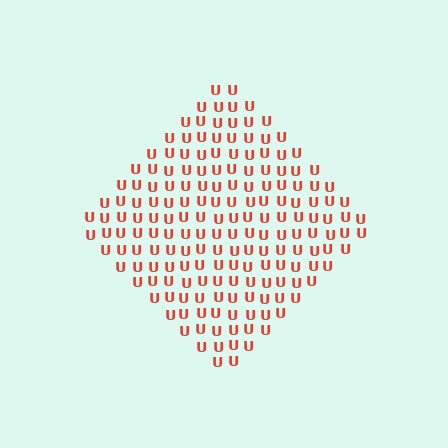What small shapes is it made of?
It is made of small letter U's.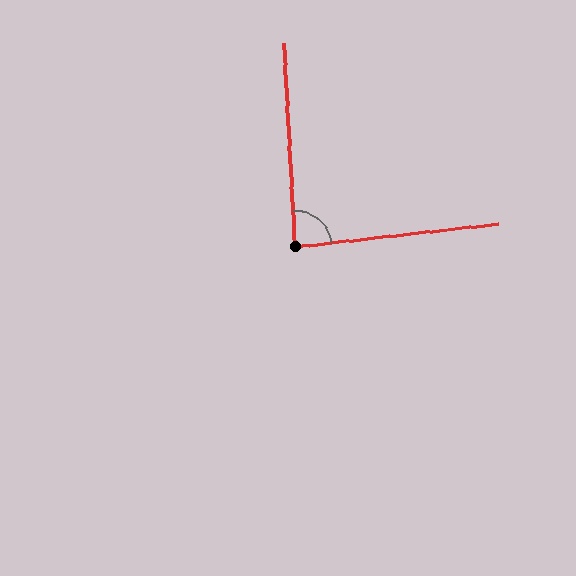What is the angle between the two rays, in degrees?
Approximately 87 degrees.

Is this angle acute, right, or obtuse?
It is approximately a right angle.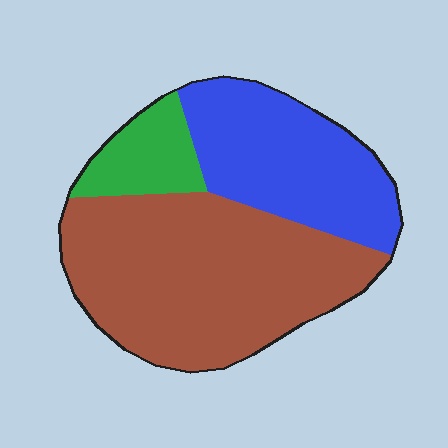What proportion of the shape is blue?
Blue covers about 30% of the shape.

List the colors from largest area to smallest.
From largest to smallest: brown, blue, green.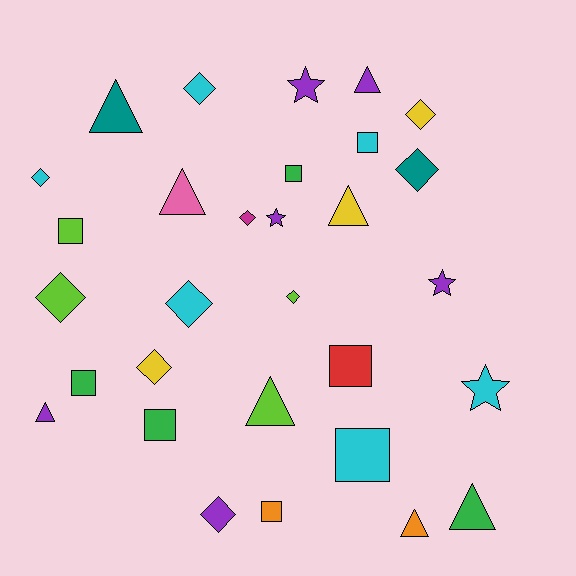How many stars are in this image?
There are 4 stars.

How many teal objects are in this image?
There are 2 teal objects.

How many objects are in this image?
There are 30 objects.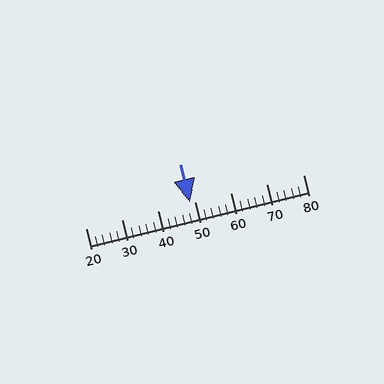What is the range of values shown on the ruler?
The ruler shows values from 20 to 80.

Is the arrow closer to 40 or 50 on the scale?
The arrow is closer to 50.